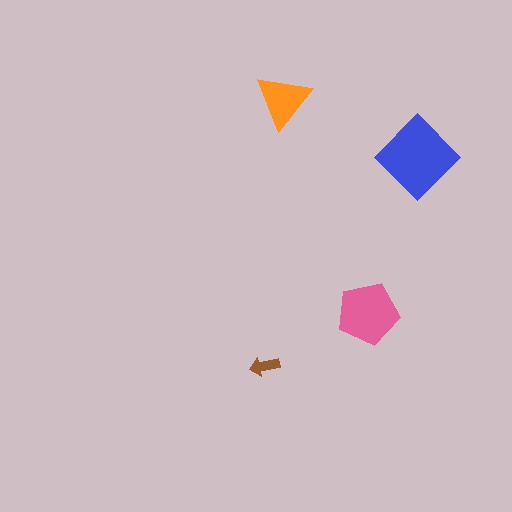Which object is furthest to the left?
The brown arrow is leftmost.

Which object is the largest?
The blue diamond.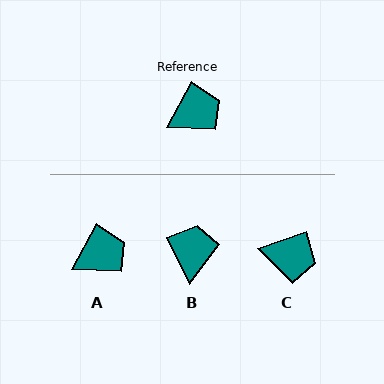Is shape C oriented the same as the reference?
No, it is off by about 42 degrees.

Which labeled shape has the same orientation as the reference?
A.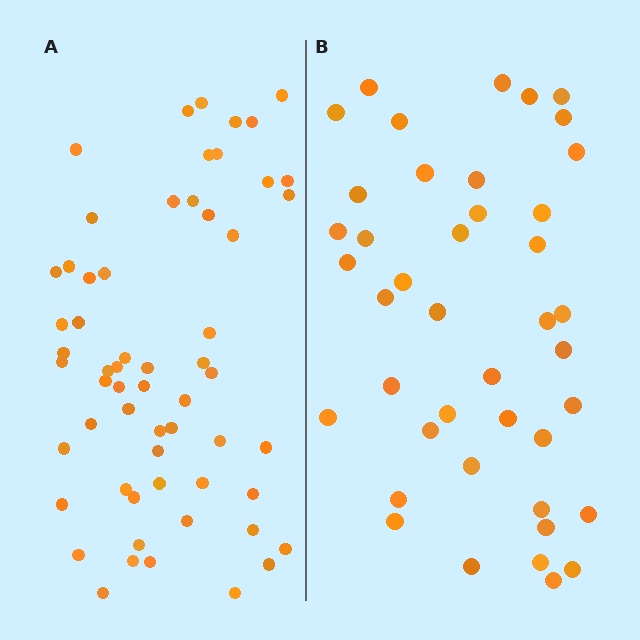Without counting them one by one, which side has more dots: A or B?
Region A (the left region) has more dots.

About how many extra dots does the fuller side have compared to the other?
Region A has approximately 15 more dots than region B.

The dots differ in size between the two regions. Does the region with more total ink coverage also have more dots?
No. Region B has more total ink coverage because its dots are larger, but region A actually contains more individual dots. Total area can be misleading — the number of items is what matters here.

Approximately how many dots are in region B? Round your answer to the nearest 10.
About 40 dots. (The exact count is 42, which rounds to 40.)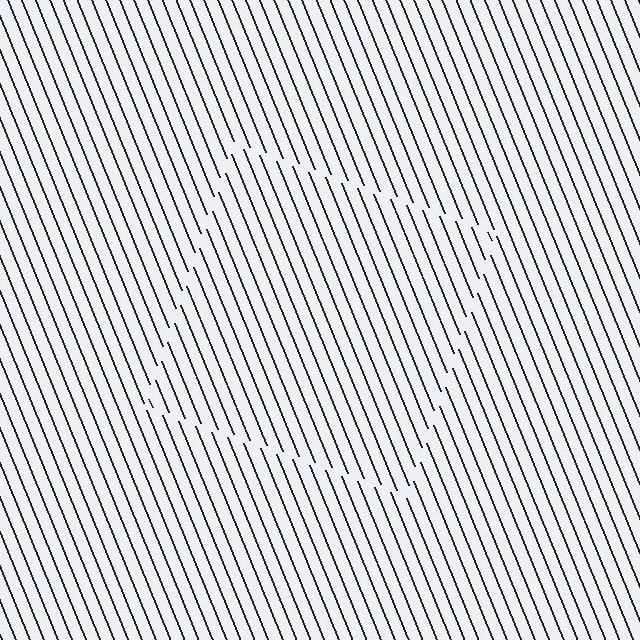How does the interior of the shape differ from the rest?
The interior of the shape contains the same grating, shifted by half a period — the contour is defined by the phase discontinuity where line-ends from the inner and outer gratings abut.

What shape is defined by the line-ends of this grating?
An illusory square. The interior of the shape contains the same grating, shifted by half a period — the contour is defined by the phase discontinuity where line-ends from the inner and outer gratings abut.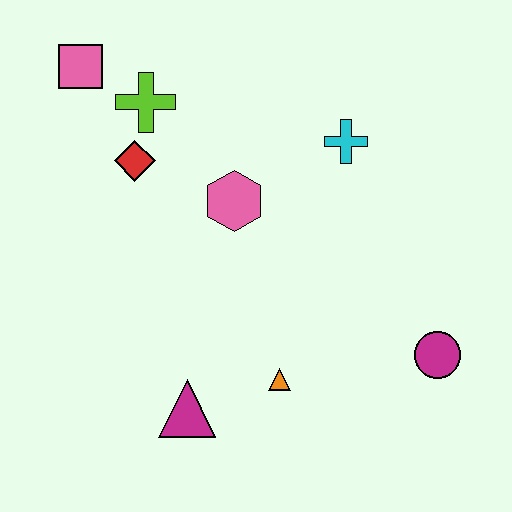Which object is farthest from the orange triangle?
The pink square is farthest from the orange triangle.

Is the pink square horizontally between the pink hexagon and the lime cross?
No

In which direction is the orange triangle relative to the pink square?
The orange triangle is below the pink square.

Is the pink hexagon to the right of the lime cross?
Yes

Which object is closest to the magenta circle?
The orange triangle is closest to the magenta circle.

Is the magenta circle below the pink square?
Yes